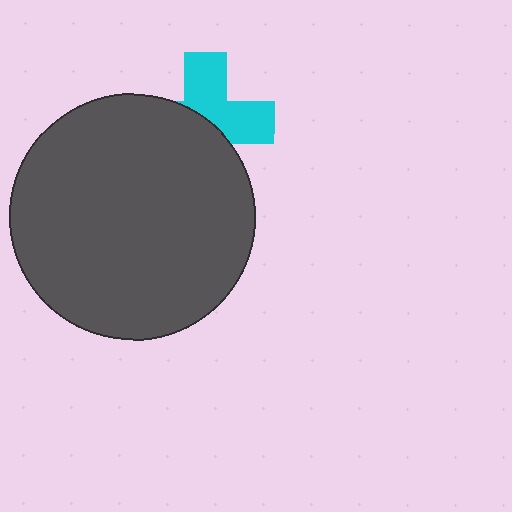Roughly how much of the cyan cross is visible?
About half of it is visible (roughly 48%).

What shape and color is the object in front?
The object in front is a dark gray circle.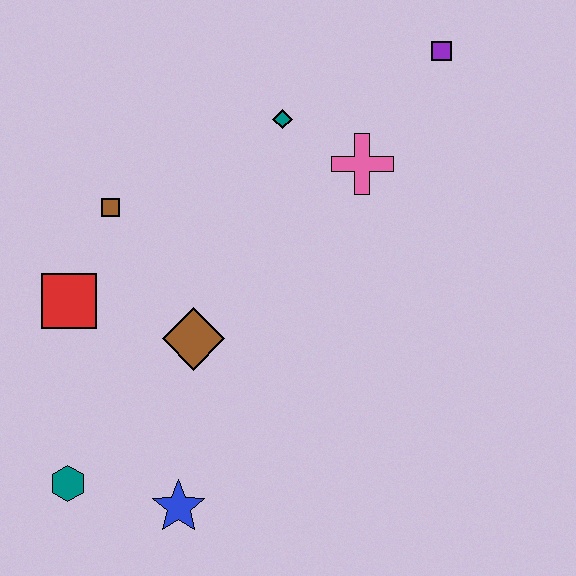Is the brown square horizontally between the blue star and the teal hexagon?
Yes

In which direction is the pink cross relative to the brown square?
The pink cross is to the right of the brown square.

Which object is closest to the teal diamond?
The pink cross is closest to the teal diamond.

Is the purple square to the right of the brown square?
Yes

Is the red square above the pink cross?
No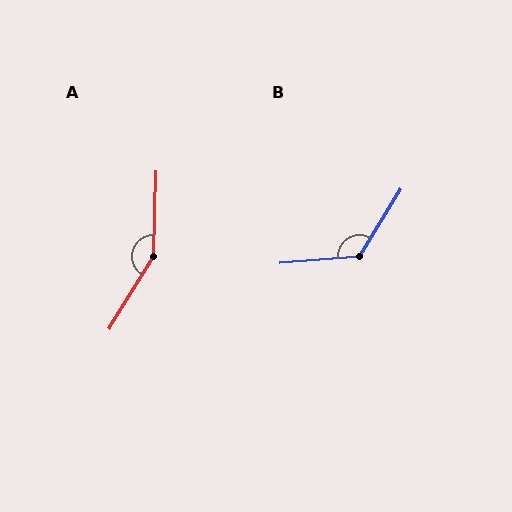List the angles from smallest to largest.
B (126°), A (151°).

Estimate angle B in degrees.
Approximately 126 degrees.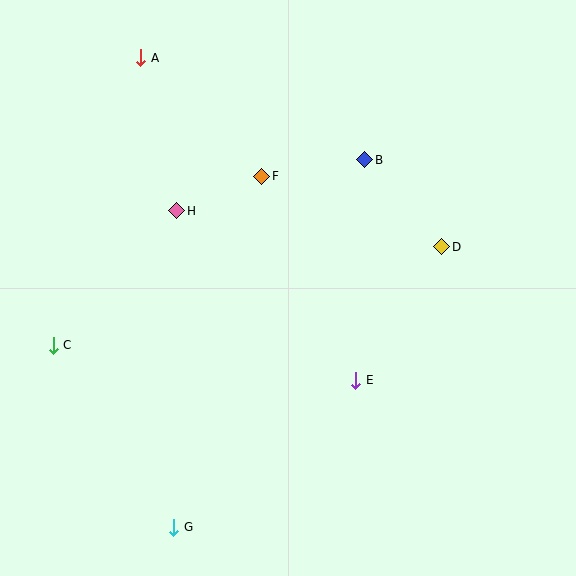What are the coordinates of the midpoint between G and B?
The midpoint between G and B is at (269, 344).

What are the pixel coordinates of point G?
Point G is at (174, 527).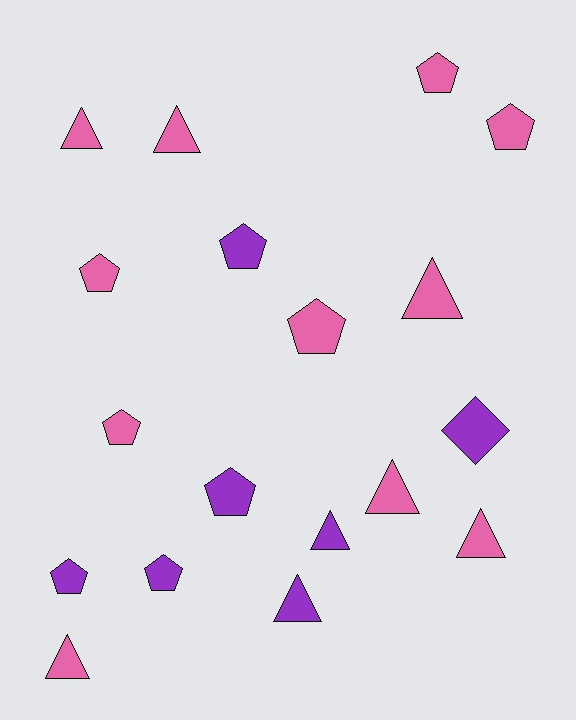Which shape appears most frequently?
Pentagon, with 9 objects.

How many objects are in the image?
There are 18 objects.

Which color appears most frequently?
Pink, with 11 objects.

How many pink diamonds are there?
There are no pink diamonds.